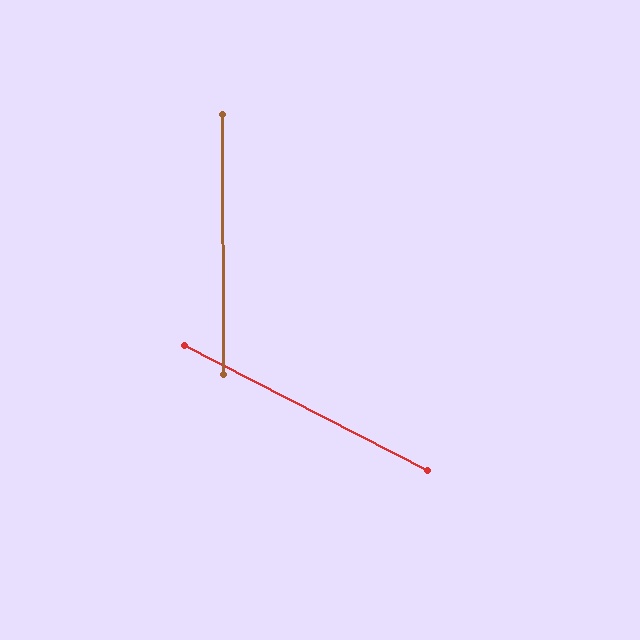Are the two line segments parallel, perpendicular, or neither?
Neither parallel nor perpendicular — they differ by about 62°.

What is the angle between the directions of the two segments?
Approximately 62 degrees.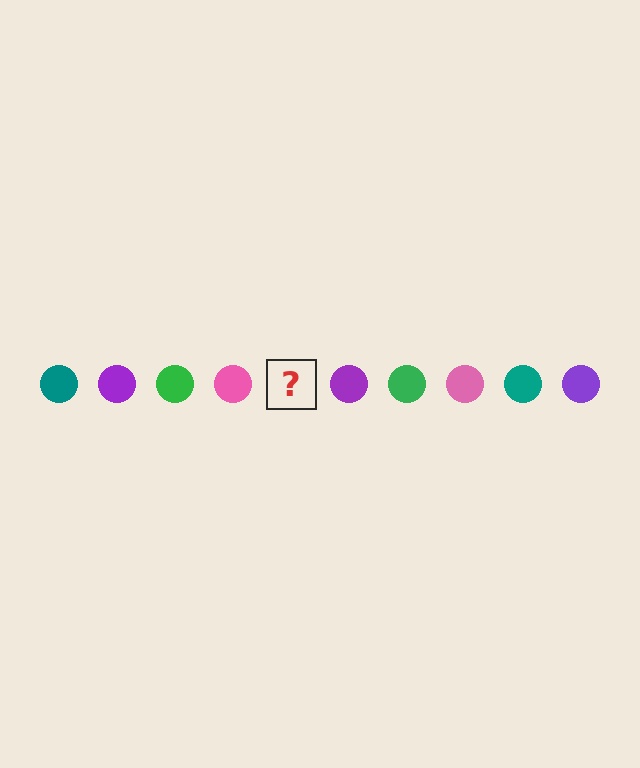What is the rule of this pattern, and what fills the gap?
The rule is that the pattern cycles through teal, purple, green, pink circles. The gap should be filled with a teal circle.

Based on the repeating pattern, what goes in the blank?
The blank should be a teal circle.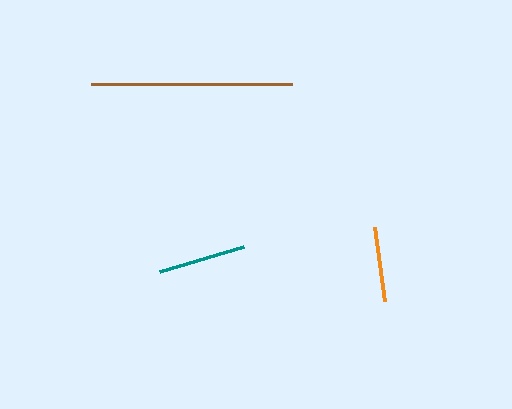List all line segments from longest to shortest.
From longest to shortest: brown, teal, orange.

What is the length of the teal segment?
The teal segment is approximately 88 pixels long.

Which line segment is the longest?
The brown line is the longest at approximately 200 pixels.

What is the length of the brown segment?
The brown segment is approximately 200 pixels long.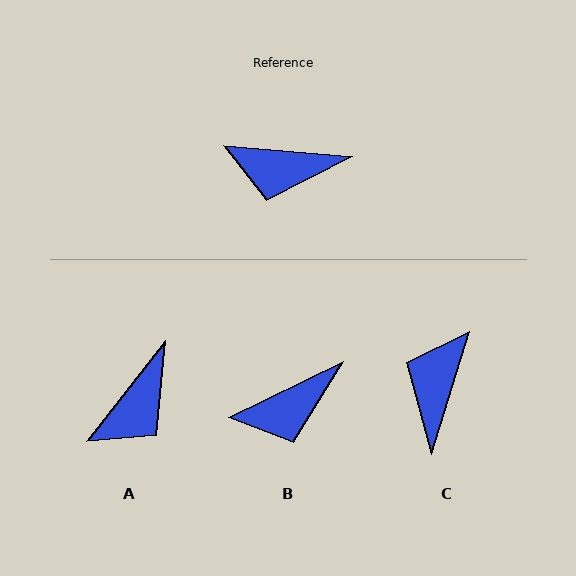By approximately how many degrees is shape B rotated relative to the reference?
Approximately 31 degrees counter-clockwise.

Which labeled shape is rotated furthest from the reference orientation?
C, about 102 degrees away.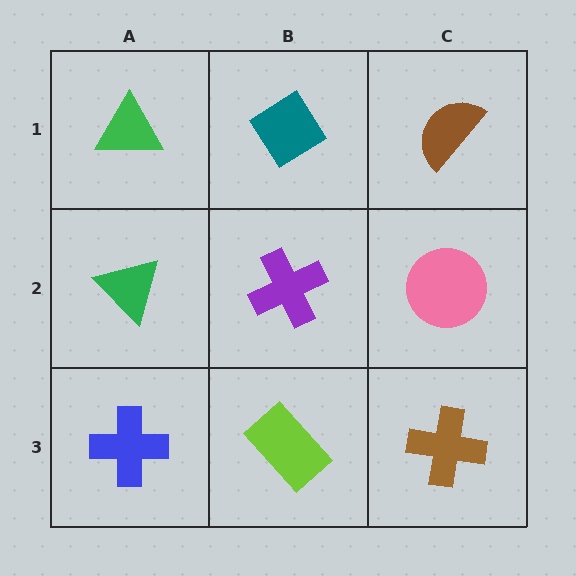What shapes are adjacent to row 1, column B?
A purple cross (row 2, column B), a green triangle (row 1, column A), a brown semicircle (row 1, column C).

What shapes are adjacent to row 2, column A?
A green triangle (row 1, column A), a blue cross (row 3, column A), a purple cross (row 2, column B).